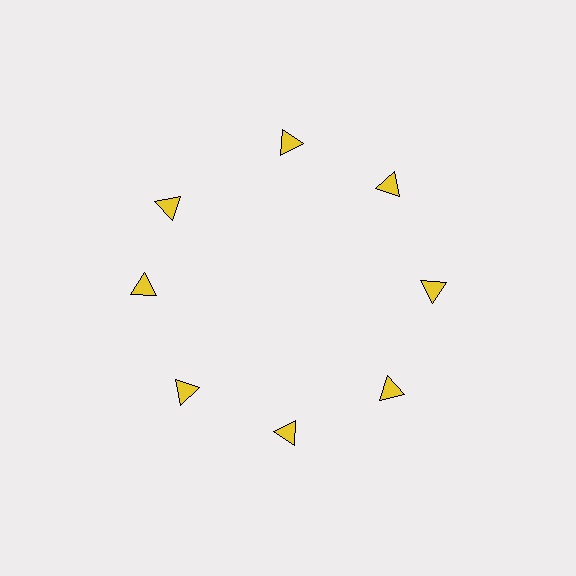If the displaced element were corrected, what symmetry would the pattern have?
It would have 8-fold rotational symmetry — the pattern would map onto itself every 45 degrees.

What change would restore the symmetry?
The symmetry would be restored by rotating it back into even spacing with its neighbors so that all 8 triangles sit at equal angles and equal distance from the center.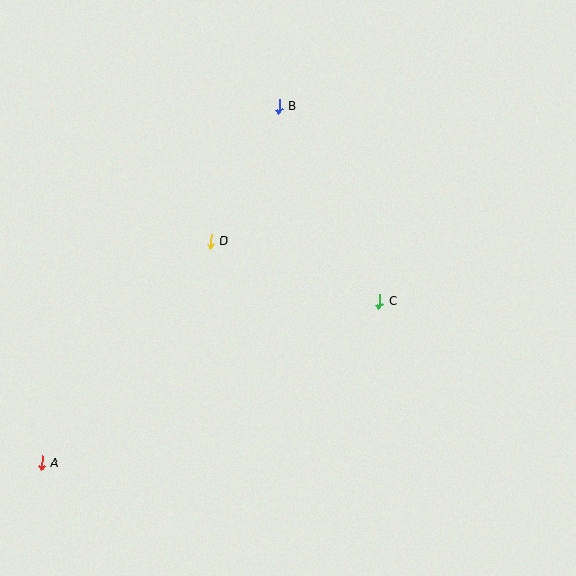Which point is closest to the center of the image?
Point D at (211, 241) is closest to the center.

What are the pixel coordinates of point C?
Point C is at (379, 301).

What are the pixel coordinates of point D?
Point D is at (211, 241).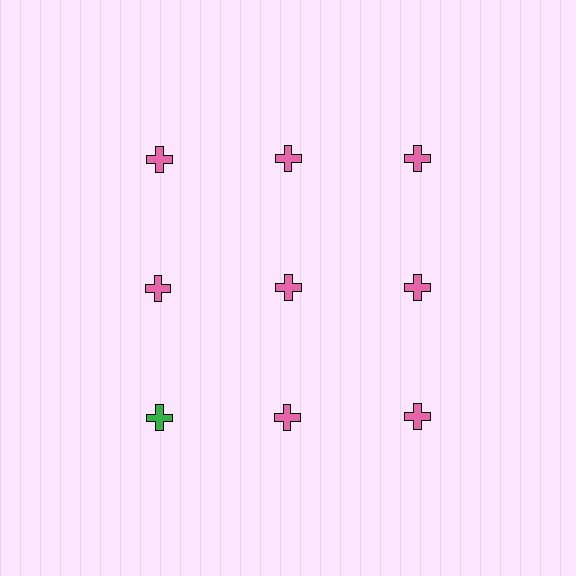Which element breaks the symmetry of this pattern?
The green cross in the third row, leftmost column breaks the symmetry. All other shapes are pink crosses.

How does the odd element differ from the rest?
It has a different color: green instead of pink.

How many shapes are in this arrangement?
There are 9 shapes arranged in a grid pattern.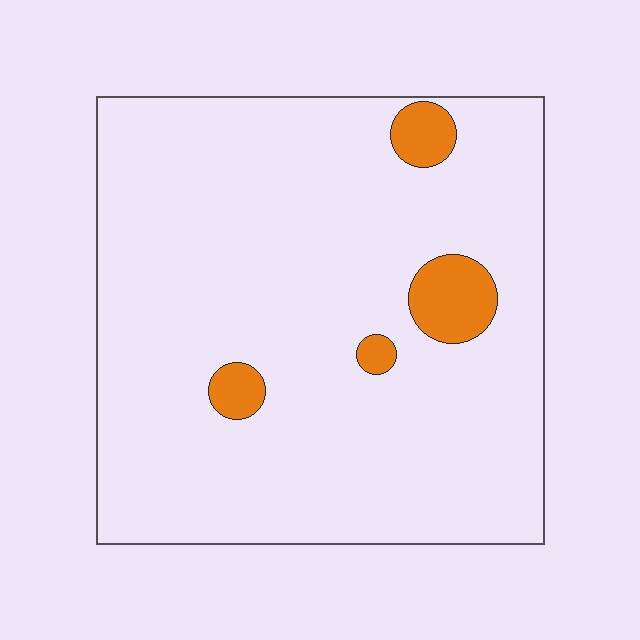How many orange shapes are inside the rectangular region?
4.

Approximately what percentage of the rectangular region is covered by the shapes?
Approximately 5%.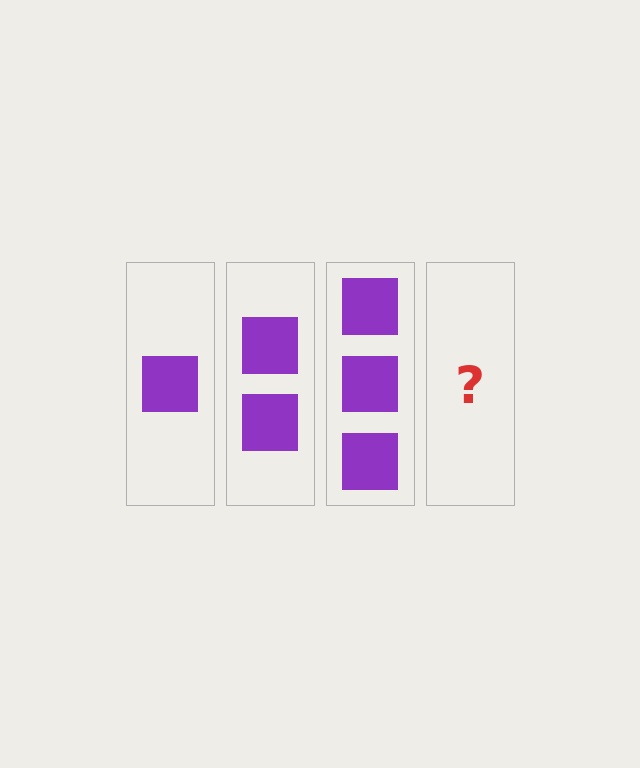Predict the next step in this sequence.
The next step is 4 squares.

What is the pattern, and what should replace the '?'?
The pattern is that each step adds one more square. The '?' should be 4 squares.